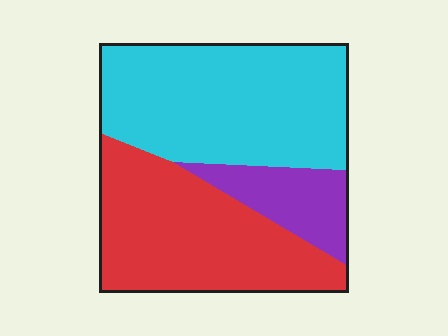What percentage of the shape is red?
Red covers 39% of the shape.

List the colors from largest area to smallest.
From largest to smallest: cyan, red, purple.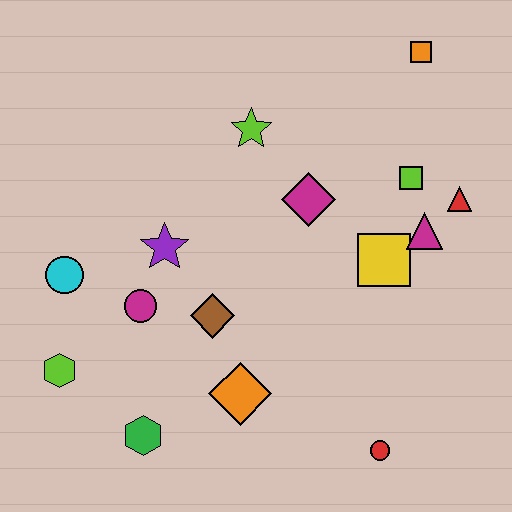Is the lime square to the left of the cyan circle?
No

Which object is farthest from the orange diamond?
The orange square is farthest from the orange diamond.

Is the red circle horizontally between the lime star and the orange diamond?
No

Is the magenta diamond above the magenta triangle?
Yes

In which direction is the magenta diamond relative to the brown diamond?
The magenta diamond is above the brown diamond.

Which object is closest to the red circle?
The orange diamond is closest to the red circle.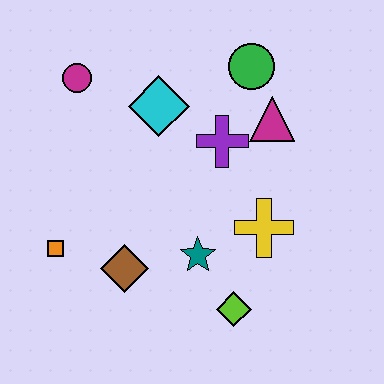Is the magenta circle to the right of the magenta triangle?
No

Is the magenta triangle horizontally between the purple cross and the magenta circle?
No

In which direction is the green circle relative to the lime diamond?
The green circle is above the lime diamond.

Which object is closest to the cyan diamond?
The purple cross is closest to the cyan diamond.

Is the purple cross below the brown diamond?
No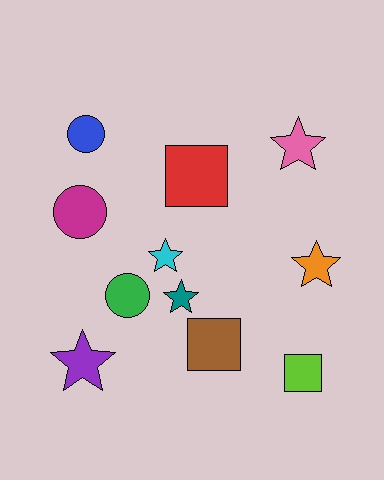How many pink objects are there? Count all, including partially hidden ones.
There is 1 pink object.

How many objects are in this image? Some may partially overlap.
There are 11 objects.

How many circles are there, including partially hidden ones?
There are 3 circles.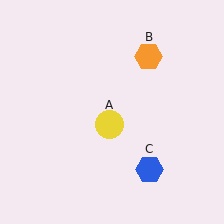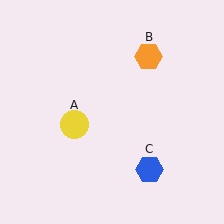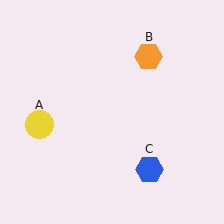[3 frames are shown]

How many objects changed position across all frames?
1 object changed position: yellow circle (object A).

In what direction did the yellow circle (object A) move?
The yellow circle (object A) moved left.